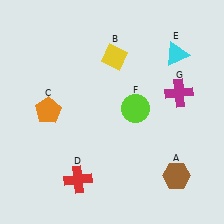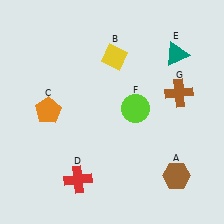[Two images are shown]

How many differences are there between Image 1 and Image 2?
There are 2 differences between the two images.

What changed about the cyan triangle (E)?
In Image 1, E is cyan. In Image 2, it changed to teal.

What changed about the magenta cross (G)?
In Image 1, G is magenta. In Image 2, it changed to brown.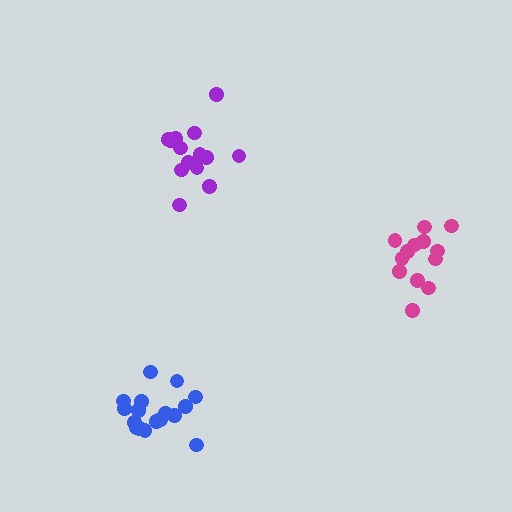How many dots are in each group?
Group 1: 13 dots, Group 2: 14 dots, Group 3: 17 dots (44 total).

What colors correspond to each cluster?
The clusters are colored: magenta, purple, blue.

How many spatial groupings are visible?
There are 3 spatial groupings.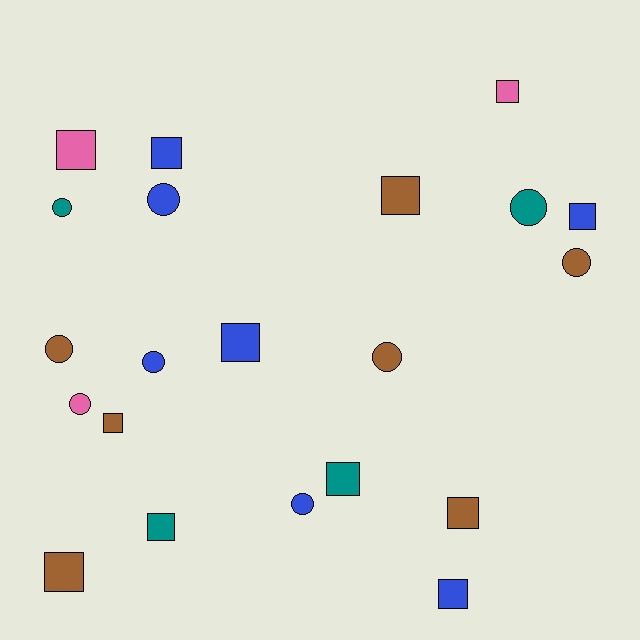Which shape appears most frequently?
Square, with 12 objects.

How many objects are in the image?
There are 21 objects.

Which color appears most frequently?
Blue, with 7 objects.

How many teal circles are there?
There are 2 teal circles.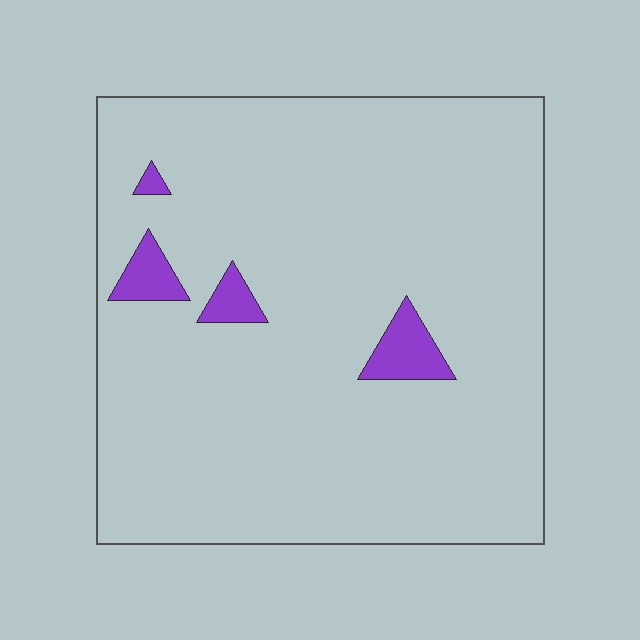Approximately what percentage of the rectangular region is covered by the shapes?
Approximately 5%.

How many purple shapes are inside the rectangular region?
4.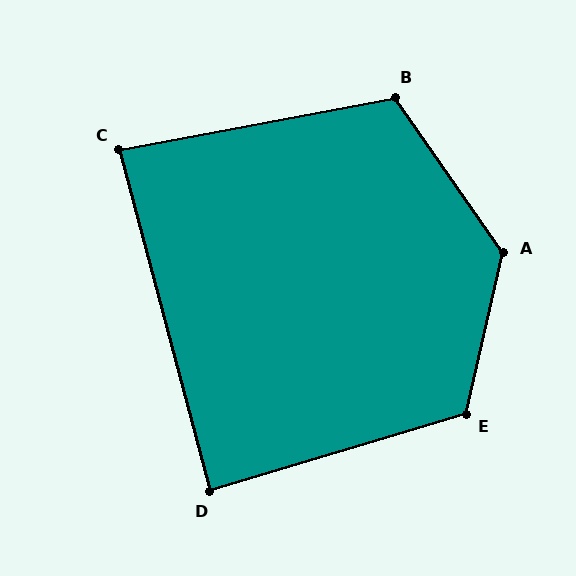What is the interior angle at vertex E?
Approximately 120 degrees (obtuse).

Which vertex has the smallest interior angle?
C, at approximately 86 degrees.